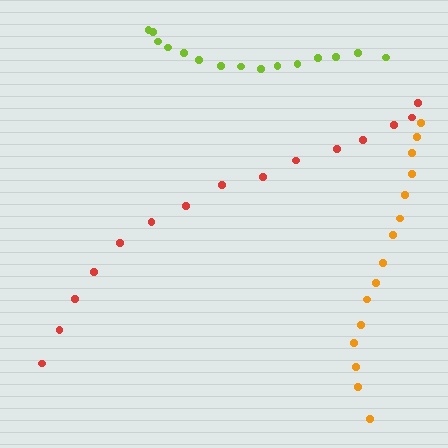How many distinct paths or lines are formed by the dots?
There are 3 distinct paths.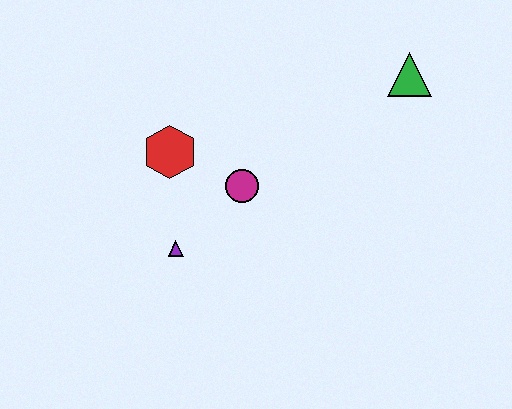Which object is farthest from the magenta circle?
The green triangle is farthest from the magenta circle.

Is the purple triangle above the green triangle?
No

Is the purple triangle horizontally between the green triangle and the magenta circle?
No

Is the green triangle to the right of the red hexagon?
Yes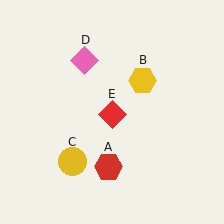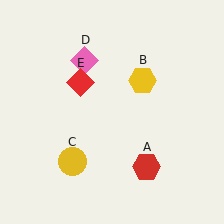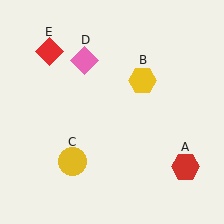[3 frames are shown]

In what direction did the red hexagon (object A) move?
The red hexagon (object A) moved right.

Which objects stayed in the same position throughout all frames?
Yellow hexagon (object B) and yellow circle (object C) and pink diamond (object D) remained stationary.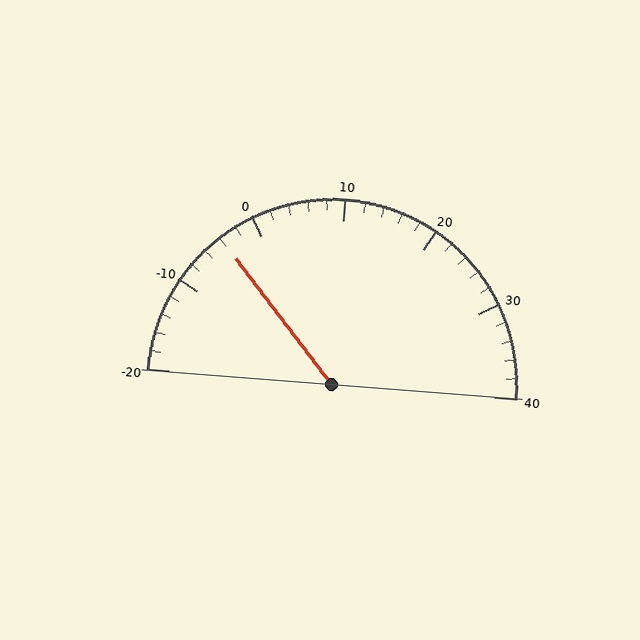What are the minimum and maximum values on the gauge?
The gauge ranges from -20 to 40.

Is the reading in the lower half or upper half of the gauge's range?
The reading is in the lower half of the range (-20 to 40).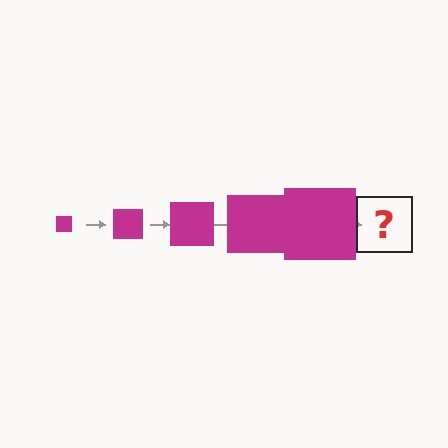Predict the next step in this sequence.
The next step is a magenta square, larger than the previous one.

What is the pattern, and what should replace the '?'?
The pattern is that the square gets progressively larger each step. The '?' should be a magenta square, larger than the previous one.